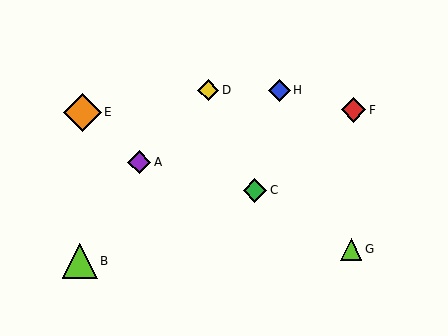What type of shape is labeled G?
Shape G is a lime triangle.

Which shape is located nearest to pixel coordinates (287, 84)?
The blue diamond (labeled H) at (279, 90) is nearest to that location.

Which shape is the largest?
The orange diamond (labeled E) is the largest.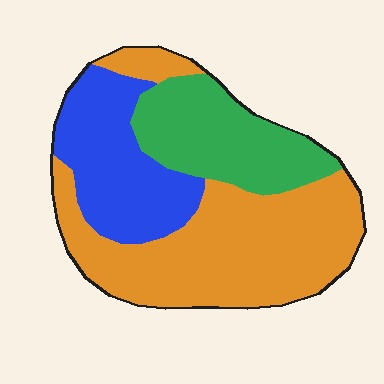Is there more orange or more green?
Orange.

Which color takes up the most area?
Orange, at roughly 50%.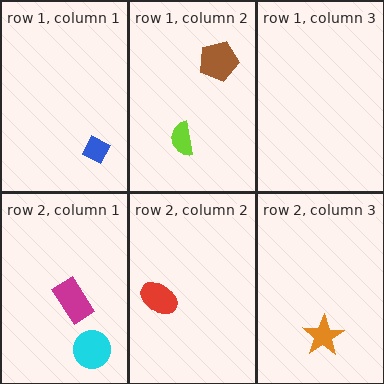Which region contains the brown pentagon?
The row 1, column 2 region.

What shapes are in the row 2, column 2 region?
The red ellipse.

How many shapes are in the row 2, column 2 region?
1.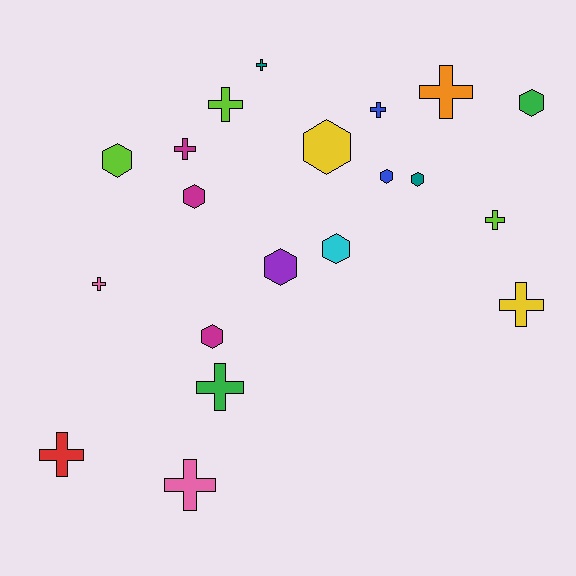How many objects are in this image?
There are 20 objects.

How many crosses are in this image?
There are 11 crosses.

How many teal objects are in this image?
There are 2 teal objects.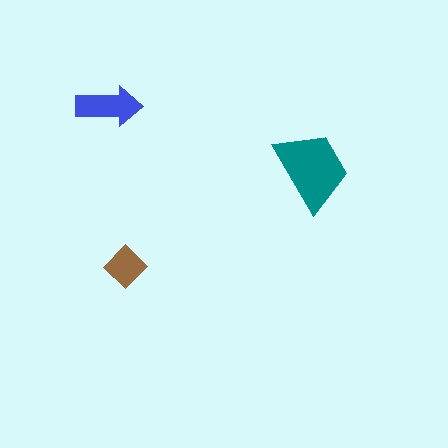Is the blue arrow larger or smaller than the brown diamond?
Larger.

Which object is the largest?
The teal trapezoid.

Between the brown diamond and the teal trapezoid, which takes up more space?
The teal trapezoid.